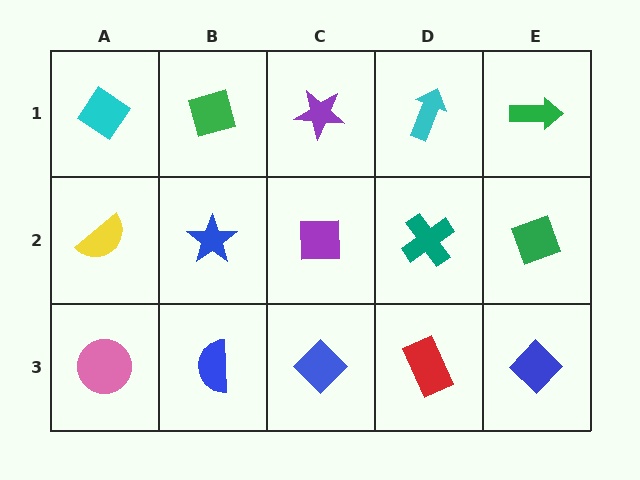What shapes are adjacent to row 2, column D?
A cyan arrow (row 1, column D), a red rectangle (row 3, column D), a purple square (row 2, column C), a green diamond (row 2, column E).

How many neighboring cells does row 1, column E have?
2.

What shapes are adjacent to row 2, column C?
A purple star (row 1, column C), a blue diamond (row 3, column C), a blue star (row 2, column B), a teal cross (row 2, column D).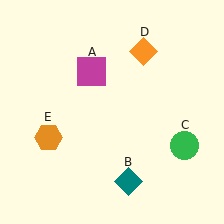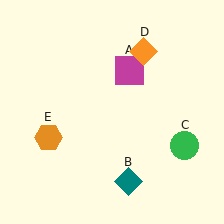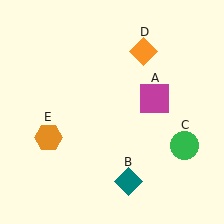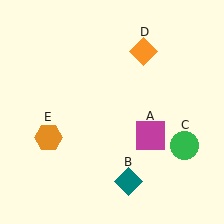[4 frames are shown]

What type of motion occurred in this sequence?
The magenta square (object A) rotated clockwise around the center of the scene.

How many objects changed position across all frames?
1 object changed position: magenta square (object A).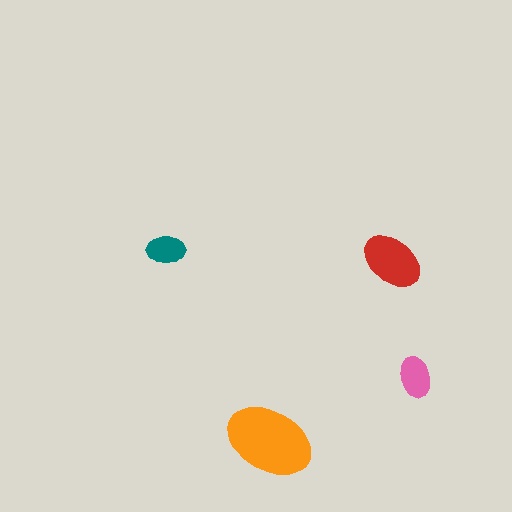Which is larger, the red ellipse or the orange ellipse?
The orange one.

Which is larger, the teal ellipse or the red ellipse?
The red one.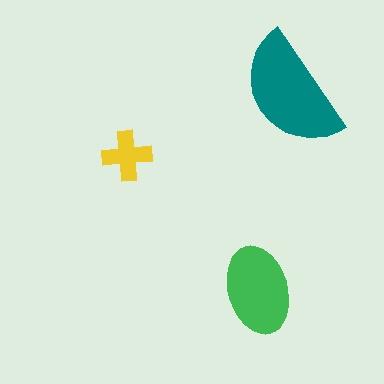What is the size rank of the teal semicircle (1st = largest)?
1st.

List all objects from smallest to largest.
The yellow cross, the green ellipse, the teal semicircle.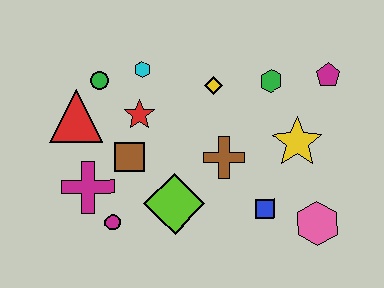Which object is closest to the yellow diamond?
The green hexagon is closest to the yellow diamond.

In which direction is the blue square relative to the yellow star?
The blue square is below the yellow star.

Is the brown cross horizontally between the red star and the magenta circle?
No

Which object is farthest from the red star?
The pink hexagon is farthest from the red star.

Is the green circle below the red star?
No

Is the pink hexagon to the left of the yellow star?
No